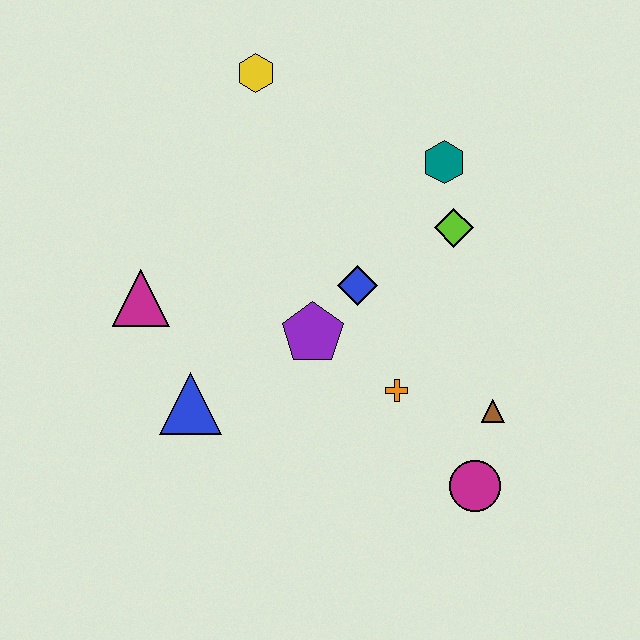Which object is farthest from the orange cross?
The yellow hexagon is farthest from the orange cross.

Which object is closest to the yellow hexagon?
The teal hexagon is closest to the yellow hexagon.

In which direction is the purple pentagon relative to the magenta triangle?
The purple pentagon is to the right of the magenta triangle.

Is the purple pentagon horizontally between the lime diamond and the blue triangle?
Yes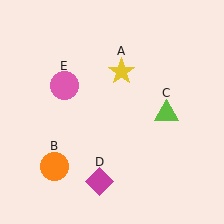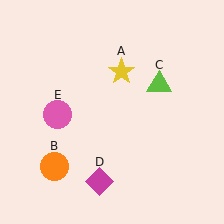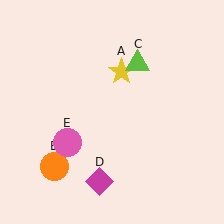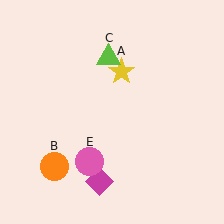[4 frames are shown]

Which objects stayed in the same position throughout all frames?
Yellow star (object A) and orange circle (object B) and magenta diamond (object D) remained stationary.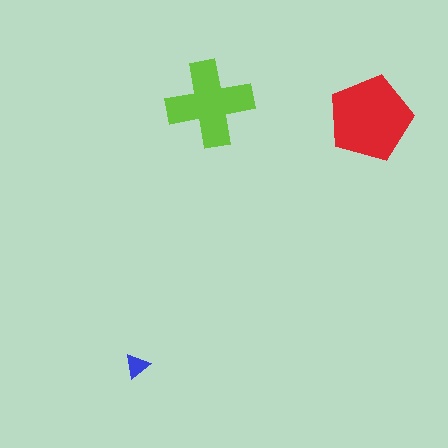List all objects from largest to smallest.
The red pentagon, the lime cross, the blue triangle.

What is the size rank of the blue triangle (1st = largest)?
3rd.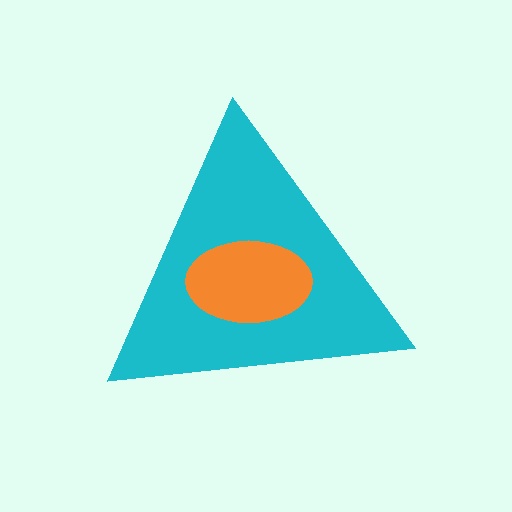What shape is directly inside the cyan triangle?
The orange ellipse.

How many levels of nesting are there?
2.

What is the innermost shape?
The orange ellipse.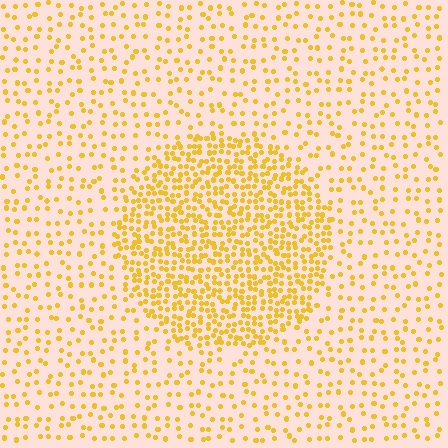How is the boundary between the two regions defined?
The boundary is defined by a change in element density (approximately 2.5x ratio). All elements are the same color, size, and shape.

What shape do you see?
I see a circle.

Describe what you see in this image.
The image contains small yellow elements arranged at two different densities. A circle-shaped region is visible where the elements are more densely packed than the surrounding area.